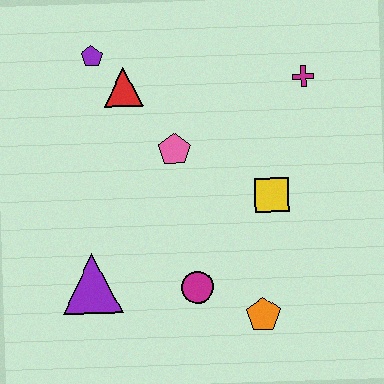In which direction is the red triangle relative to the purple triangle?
The red triangle is above the purple triangle.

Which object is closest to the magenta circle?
The orange pentagon is closest to the magenta circle.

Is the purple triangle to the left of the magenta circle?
Yes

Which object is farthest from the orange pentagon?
The purple pentagon is farthest from the orange pentagon.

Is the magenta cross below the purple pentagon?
Yes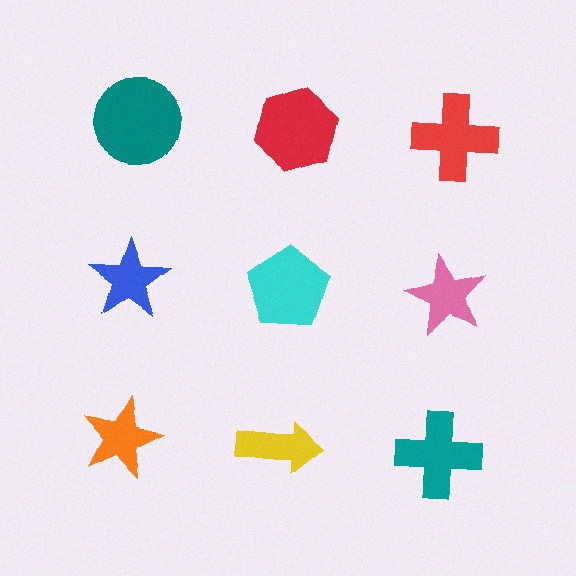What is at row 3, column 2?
A yellow arrow.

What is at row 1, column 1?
A teal circle.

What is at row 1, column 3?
A red cross.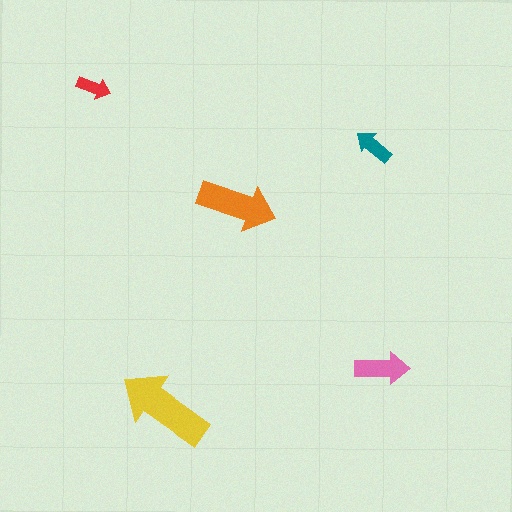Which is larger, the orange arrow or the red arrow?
The orange one.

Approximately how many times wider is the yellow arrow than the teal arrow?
About 2.5 times wider.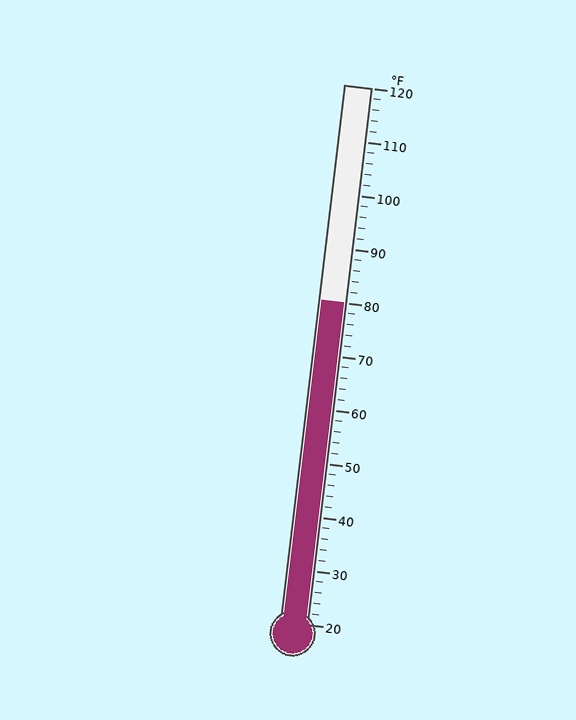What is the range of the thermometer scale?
The thermometer scale ranges from 20°F to 120°F.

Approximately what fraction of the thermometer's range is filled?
The thermometer is filled to approximately 60% of its range.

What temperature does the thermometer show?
The thermometer shows approximately 80°F.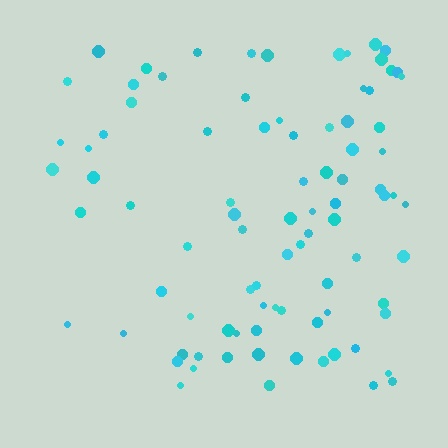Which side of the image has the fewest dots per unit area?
The left.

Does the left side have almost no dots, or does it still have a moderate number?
Still a moderate number, just noticeably fewer than the right.